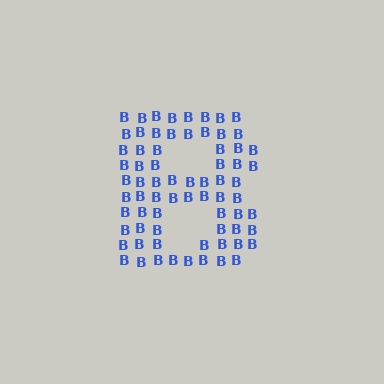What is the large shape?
The large shape is the letter B.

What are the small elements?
The small elements are letter B's.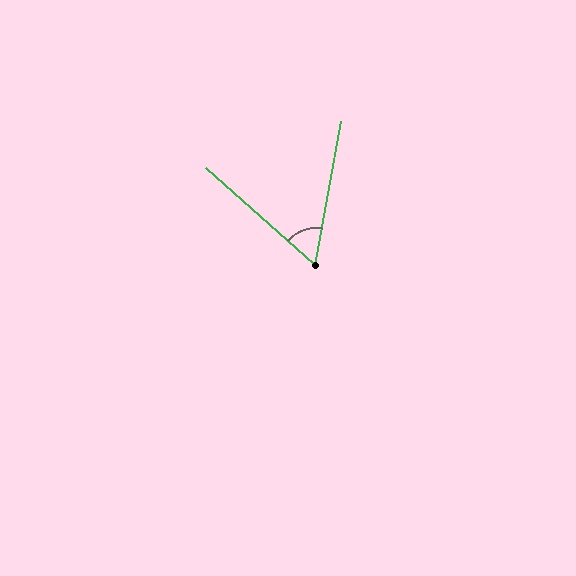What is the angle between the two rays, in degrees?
Approximately 59 degrees.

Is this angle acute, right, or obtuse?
It is acute.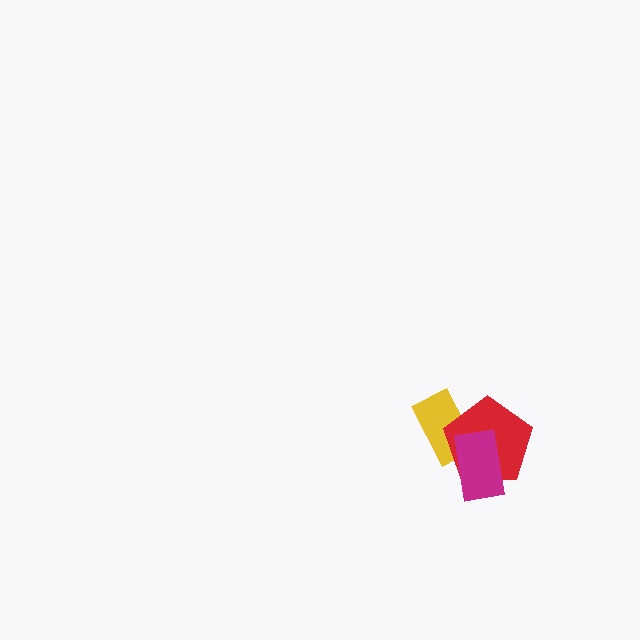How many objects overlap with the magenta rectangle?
2 objects overlap with the magenta rectangle.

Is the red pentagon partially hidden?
Yes, it is partially covered by another shape.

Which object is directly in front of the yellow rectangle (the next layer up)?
The red pentagon is directly in front of the yellow rectangle.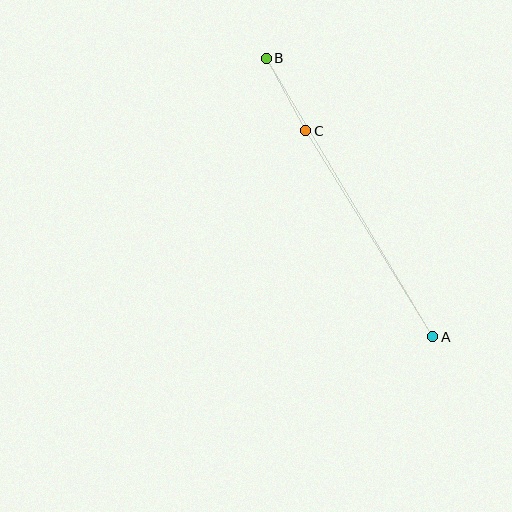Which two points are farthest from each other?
Points A and B are farthest from each other.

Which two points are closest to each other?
Points B and C are closest to each other.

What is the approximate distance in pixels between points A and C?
The distance between A and C is approximately 242 pixels.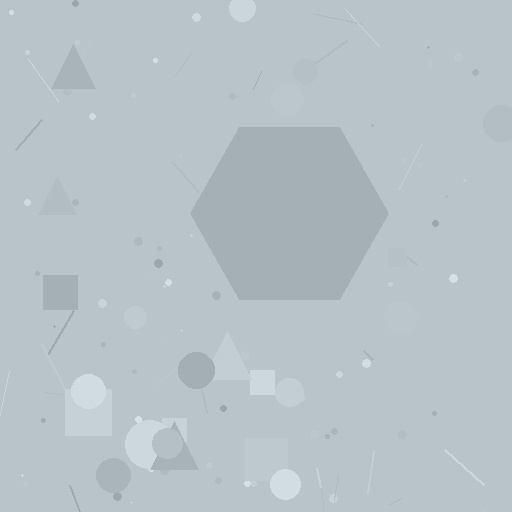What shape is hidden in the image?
A hexagon is hidden in the image.